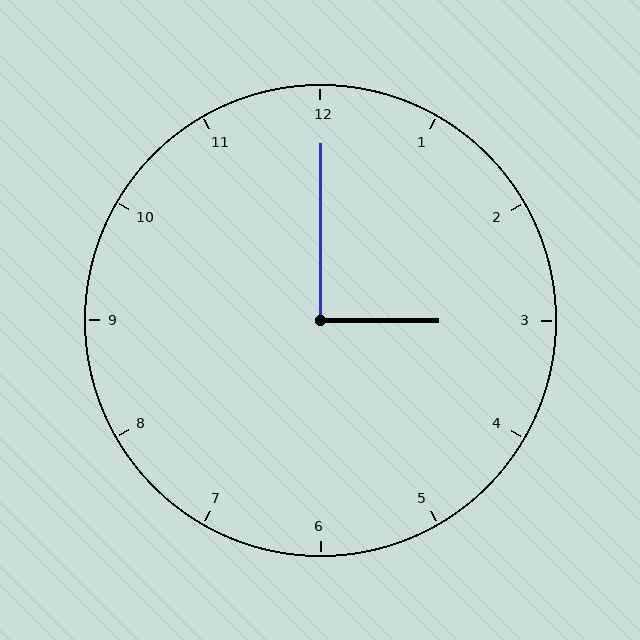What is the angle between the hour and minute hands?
Approximately 90 degrees.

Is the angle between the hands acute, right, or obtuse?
It is right.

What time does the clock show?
3:00.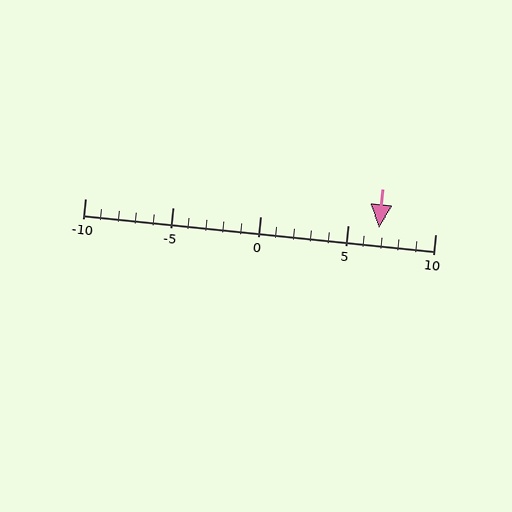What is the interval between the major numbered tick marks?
The major tick marks are spaced 5 units apart.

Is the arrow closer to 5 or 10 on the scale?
The arrow is closer to 5.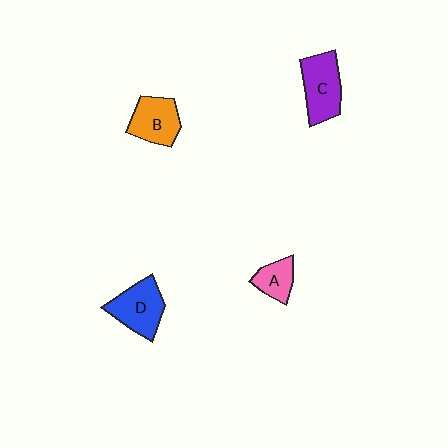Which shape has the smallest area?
Shape A (pink).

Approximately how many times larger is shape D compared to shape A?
Approximately 1.8 times.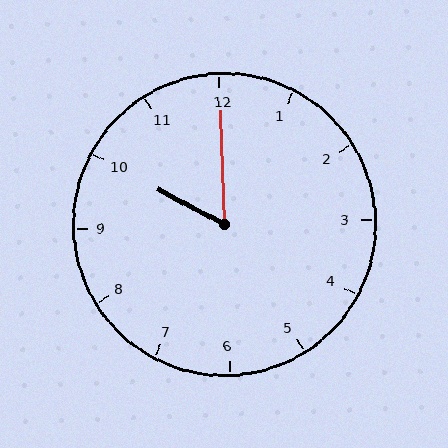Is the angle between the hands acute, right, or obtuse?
It is acute.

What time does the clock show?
10:00.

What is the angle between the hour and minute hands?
Approximately 60 degrees.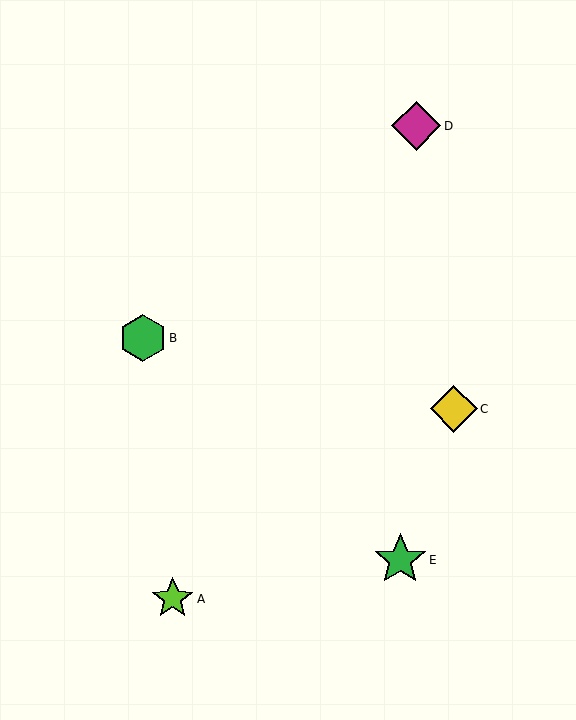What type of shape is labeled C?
Shape C is a yellow diamond.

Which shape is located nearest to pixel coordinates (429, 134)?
The magenta diamond (labeled D) at (416, 126) is nearest to that location.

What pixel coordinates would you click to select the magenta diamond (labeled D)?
Click at (416, 126) to select the magenta diamond D.